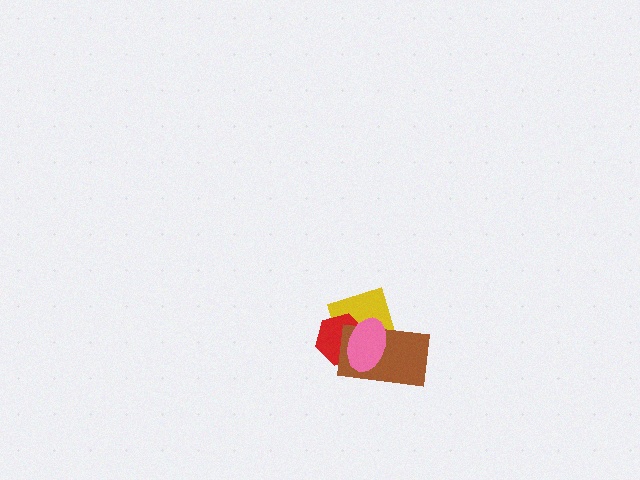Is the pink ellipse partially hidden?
No, no other shape covers it.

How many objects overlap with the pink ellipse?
3 objects overlap with the pink ellipse.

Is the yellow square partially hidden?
Yes, it is partially covered by another shape.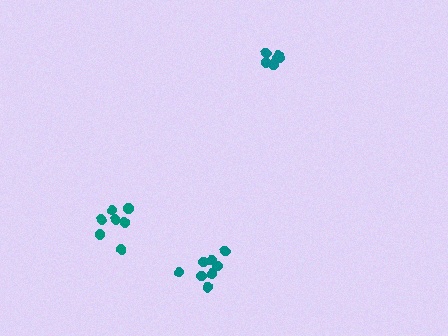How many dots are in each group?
Group 1: 7 dots, Group 2: 9 dots, Group 3: 7 dots (23 total).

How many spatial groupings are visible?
There are 3 spatial groupings.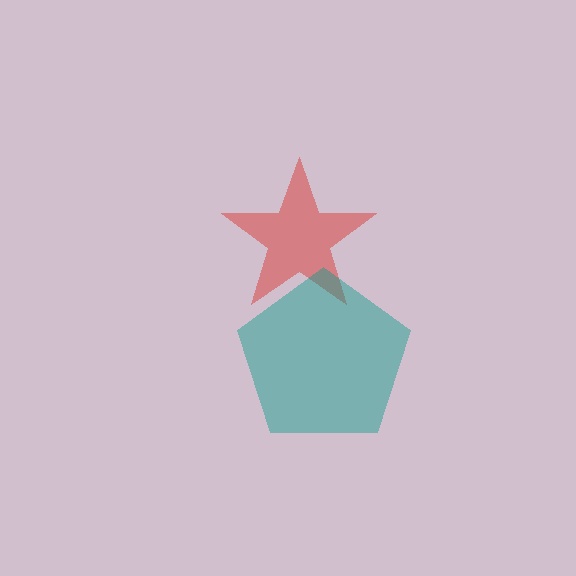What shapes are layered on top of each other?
The layered shapes are: a red star, a teal pentagon.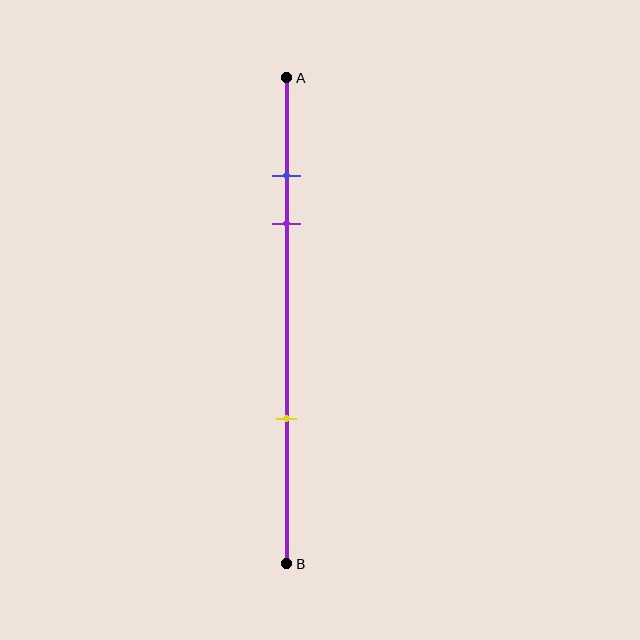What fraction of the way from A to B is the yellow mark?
The yellow mark is approximately 70% (0.7) of the way from A to B.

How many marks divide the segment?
There are 3 marks dividing the segment.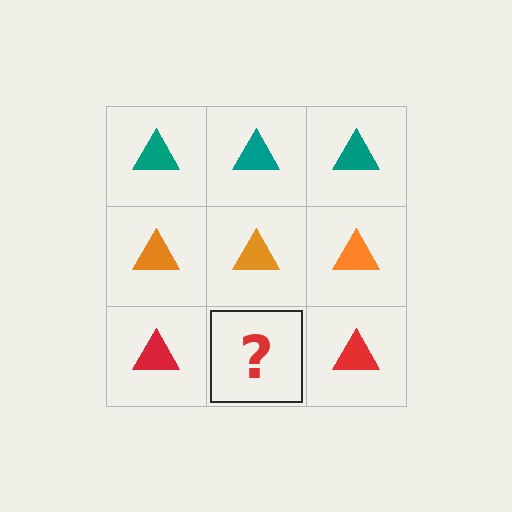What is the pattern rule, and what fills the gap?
The rule is that each row has a consistent color. The gap should be filled with a red triangle.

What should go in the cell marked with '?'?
The missing cell should contain a red triangle.